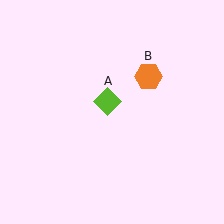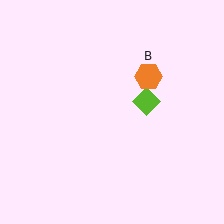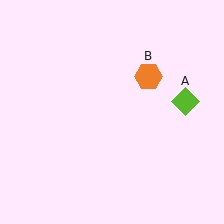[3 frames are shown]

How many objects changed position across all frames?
1 object changed position: lime diamond (object A).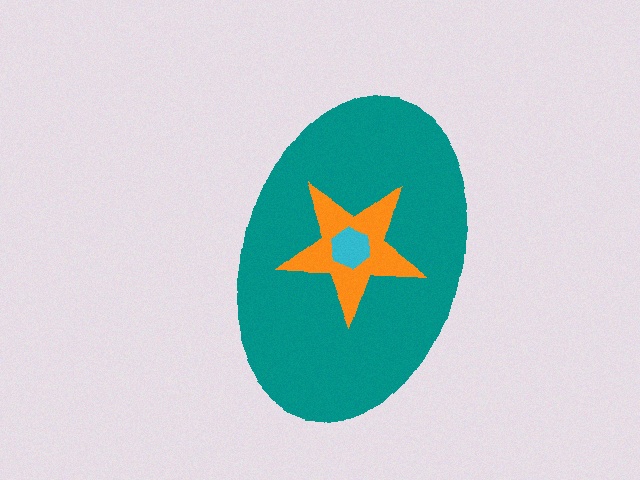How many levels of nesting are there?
3.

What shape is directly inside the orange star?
The cyan hexagon.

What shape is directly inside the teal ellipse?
The orange star.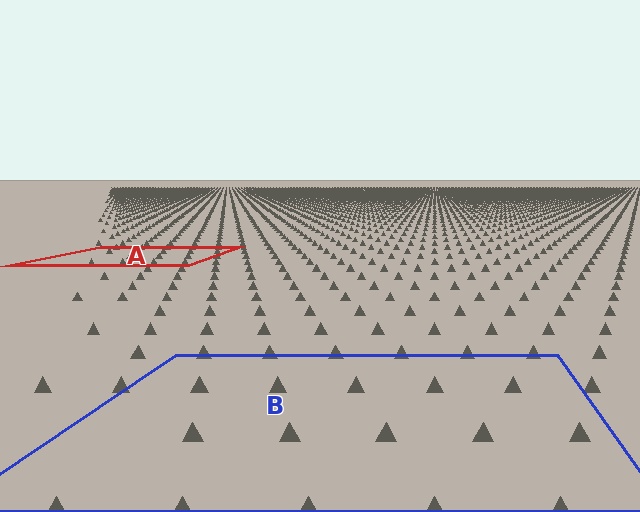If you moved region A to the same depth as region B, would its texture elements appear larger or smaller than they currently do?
They would appear larger. At a closer depth, the same texture elements are projected at a bigger on-screen size.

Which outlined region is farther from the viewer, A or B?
Region A is farther from the viewer — the texture elements inside it appear smaller and more densely packed.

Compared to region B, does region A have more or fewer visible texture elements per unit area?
Region A has more texture elements per unit area — they are packed more densely because it is farther away.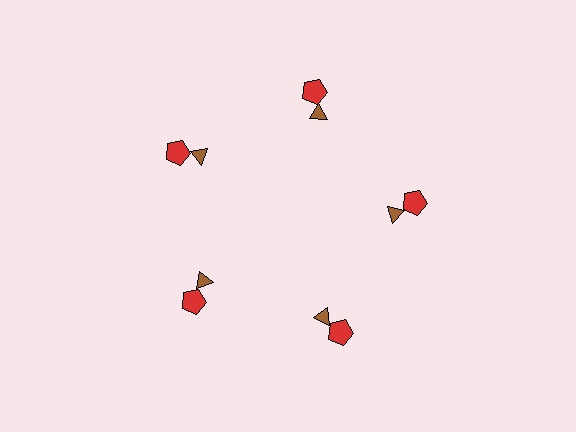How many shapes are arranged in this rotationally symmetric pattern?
There are 10 shapes, arranged in 5 groups of 2.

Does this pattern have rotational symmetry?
Yes, this pattern has 5-fold rotational symmetry. It looks the same after rotating 72 degrees around the center.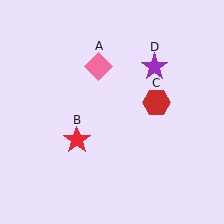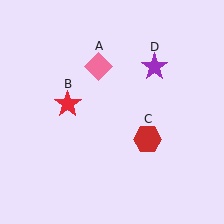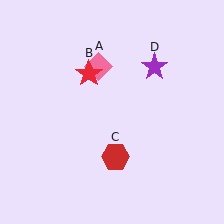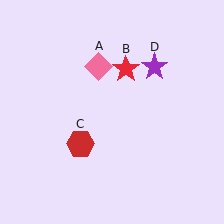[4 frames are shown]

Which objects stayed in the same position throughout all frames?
Pink diamond (object A) and purple star (object D) remained stationary.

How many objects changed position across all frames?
2 objects changed position: red star (object B), red hexagon (object C).